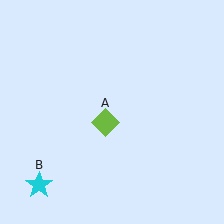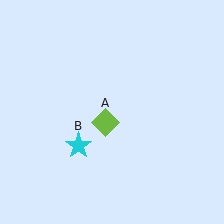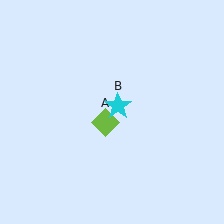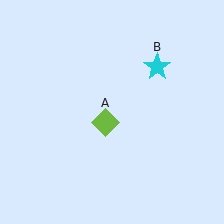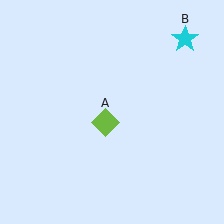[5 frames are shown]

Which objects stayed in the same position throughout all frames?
Lime diamond (object A) remained stationary.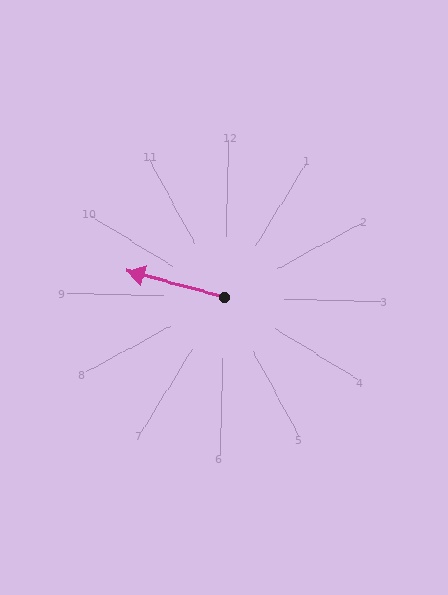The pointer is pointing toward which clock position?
Roughly 9 o'clock.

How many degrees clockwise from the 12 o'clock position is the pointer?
Approximately 284 degrees.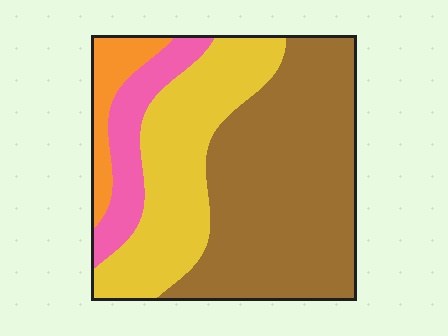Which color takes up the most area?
Brown, at roughly 50%.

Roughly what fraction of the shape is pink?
Pink covers 12% of the shape.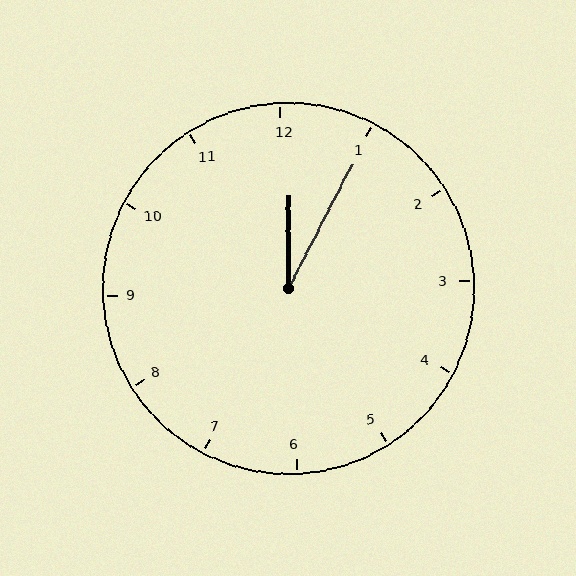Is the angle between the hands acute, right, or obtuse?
It is acute.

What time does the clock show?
12:05.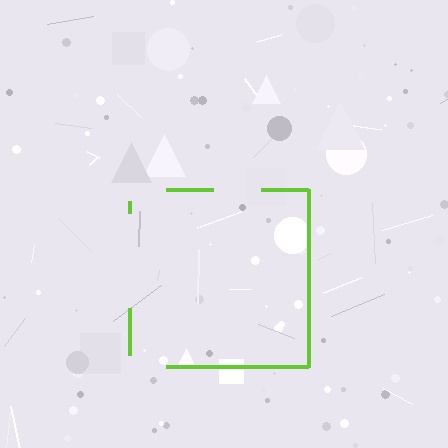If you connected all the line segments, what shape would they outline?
They would outline a square.